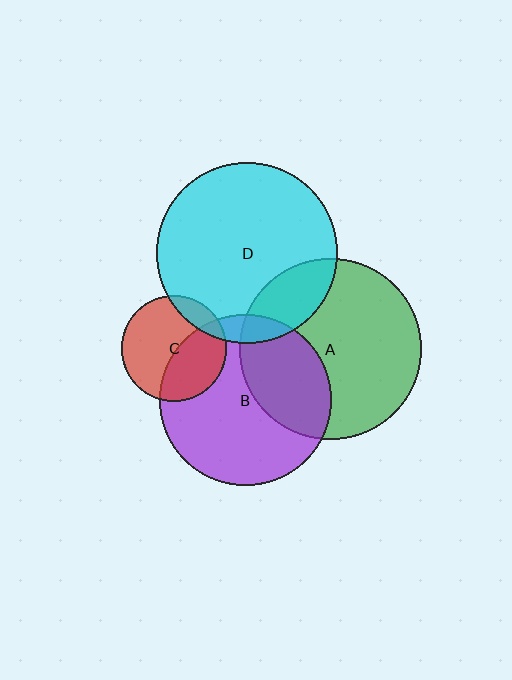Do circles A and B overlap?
Yes.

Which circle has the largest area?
Circle A (green).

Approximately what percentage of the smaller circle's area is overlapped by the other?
Approximately 35%.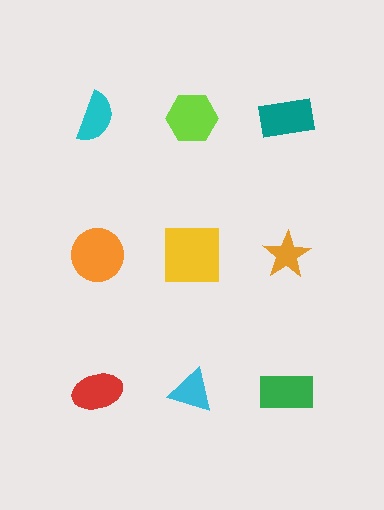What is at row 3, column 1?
A red ellipse.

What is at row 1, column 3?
A teal rectangle.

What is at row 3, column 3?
A green rectangle.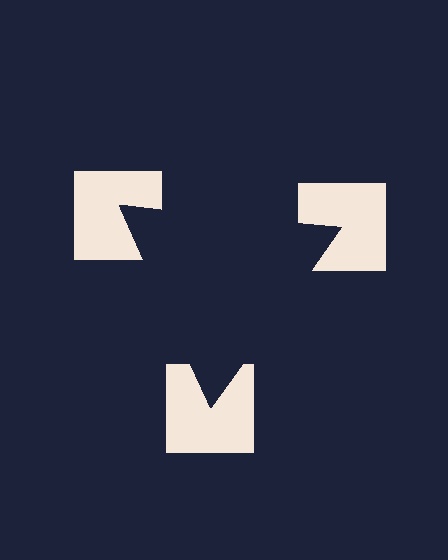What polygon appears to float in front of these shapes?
An illusory triangle — its edges are inferred from the aligned wedge cuts in the notched squares, not physically drawn.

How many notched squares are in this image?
There are 3 — one at each vertex of the illusory triangle.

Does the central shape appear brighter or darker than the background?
It typically appears slightly darker than the background, even though no actual brightness change is drawn.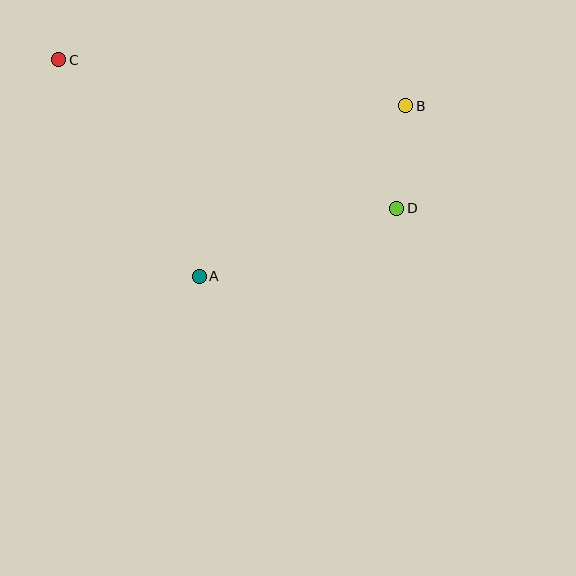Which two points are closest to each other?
Points B and D are closest to each other.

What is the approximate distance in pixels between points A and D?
The distance between A and D is approximately 209 pixels.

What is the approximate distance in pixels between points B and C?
The distance between B and C is approximately 350 pixels.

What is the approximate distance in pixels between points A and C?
The distance between A and C is approximately 258 pixels.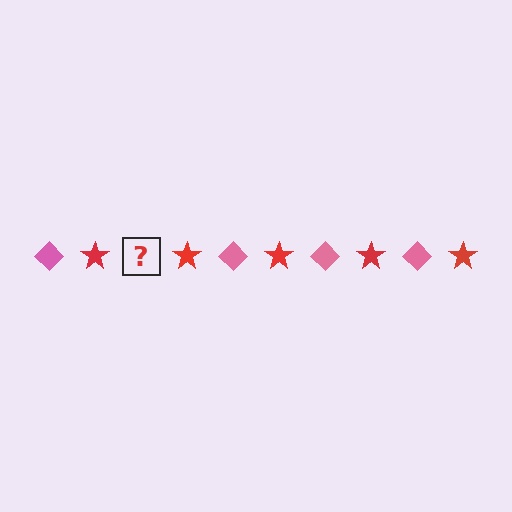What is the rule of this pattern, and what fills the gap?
The rule is that the pattern alternates between pink diamond and red star. The gap should be filled with a pink diamond.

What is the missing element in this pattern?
The missing element is a pink diamond.